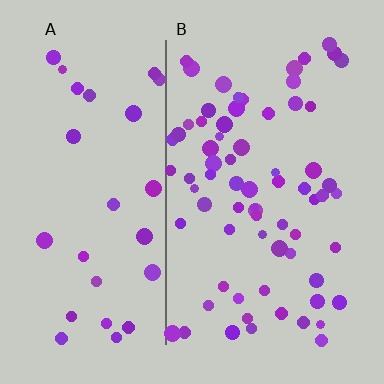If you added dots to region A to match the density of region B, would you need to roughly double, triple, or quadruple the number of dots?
Approximately double.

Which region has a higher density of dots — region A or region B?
B (the right).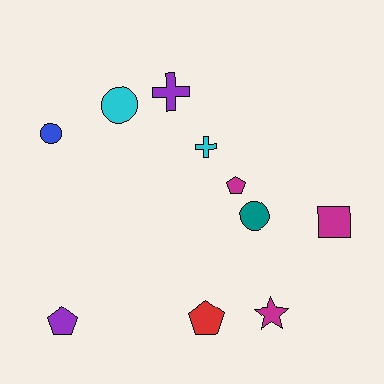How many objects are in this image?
There are 10 objects.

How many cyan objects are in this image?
There are 2 cyan objects.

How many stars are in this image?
There is 1 star.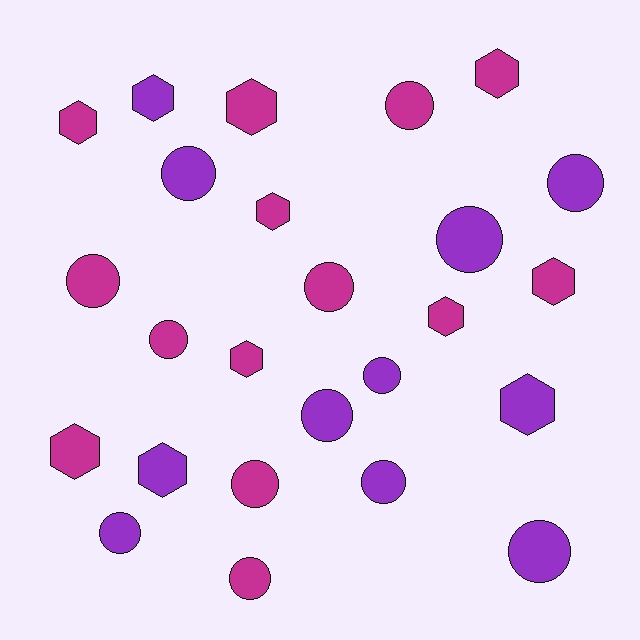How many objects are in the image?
There are 25 objects.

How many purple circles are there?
There are 8 purple circles.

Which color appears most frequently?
Magenta, with 14 objects.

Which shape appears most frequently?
Circle, with 14 objects.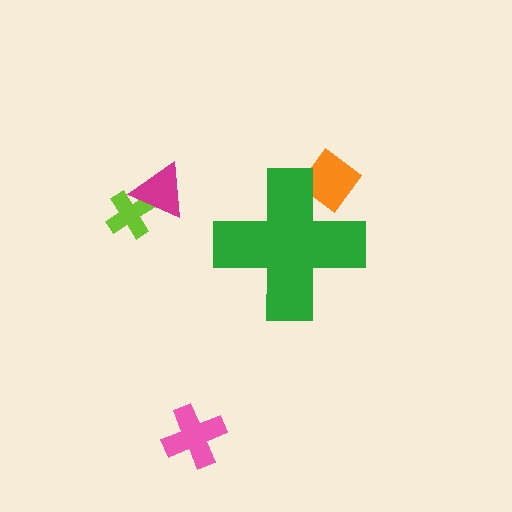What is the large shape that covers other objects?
A green cross.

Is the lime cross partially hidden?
No, the lime cross is fully visible.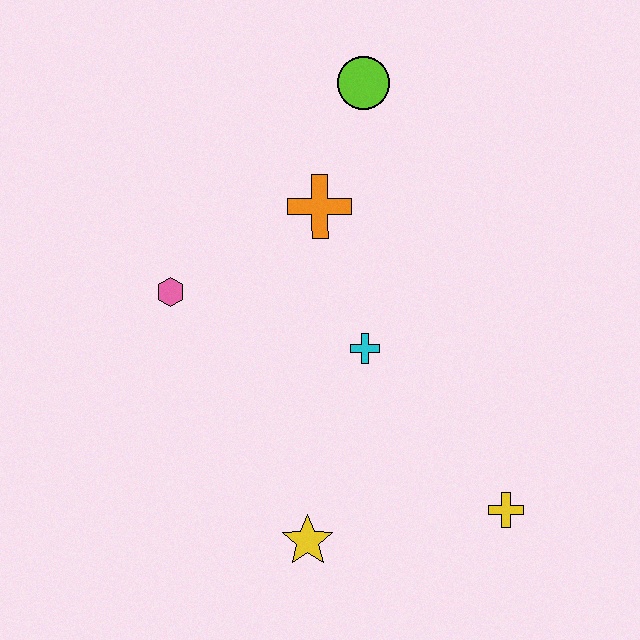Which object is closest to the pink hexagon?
The orange cross is closest to the pink hexagon.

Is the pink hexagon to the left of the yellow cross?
Yes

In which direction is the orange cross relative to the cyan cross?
The orange cross is above the cyan cross.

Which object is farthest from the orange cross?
The yellow cross is farthest from the orange cross.